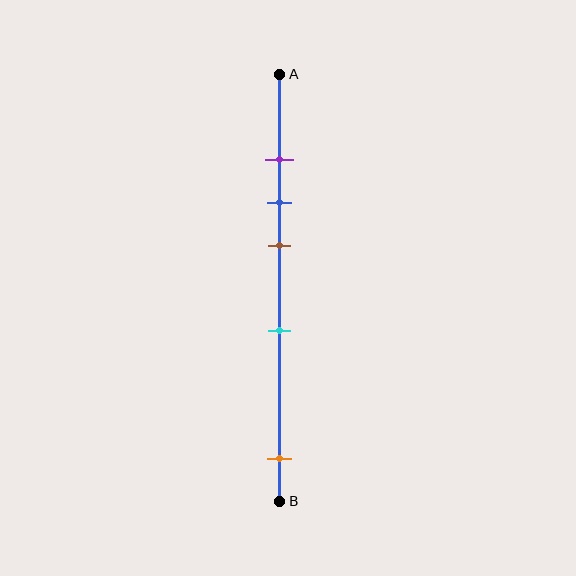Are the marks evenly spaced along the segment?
No, the marks are not evenly spaced.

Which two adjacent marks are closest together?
The purple and blue marks are the closest adjacent pair.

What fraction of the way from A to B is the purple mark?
The purple mark is approximately 20% (0.2) of the way from A to B.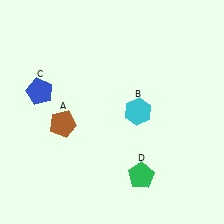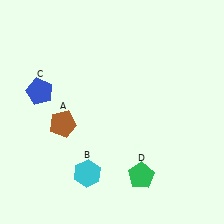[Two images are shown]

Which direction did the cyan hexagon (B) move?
The cyan hexagon (B) moved down.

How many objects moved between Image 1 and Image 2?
1 object moved between the two images.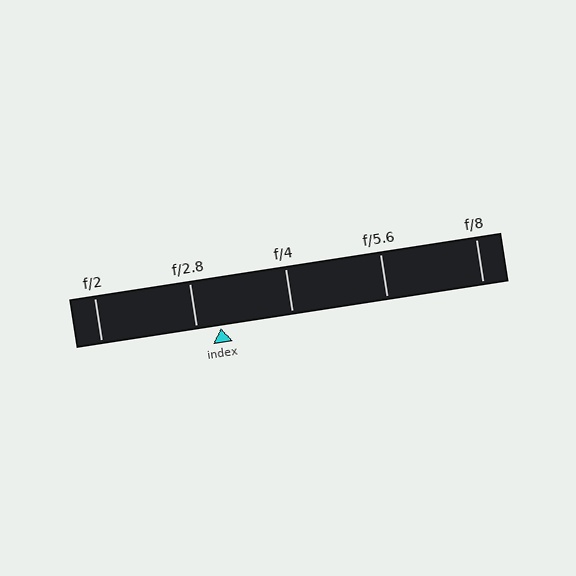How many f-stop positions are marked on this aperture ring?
There are 5 f-stop positions marked.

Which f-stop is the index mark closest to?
The index mark is closest to f/2.8.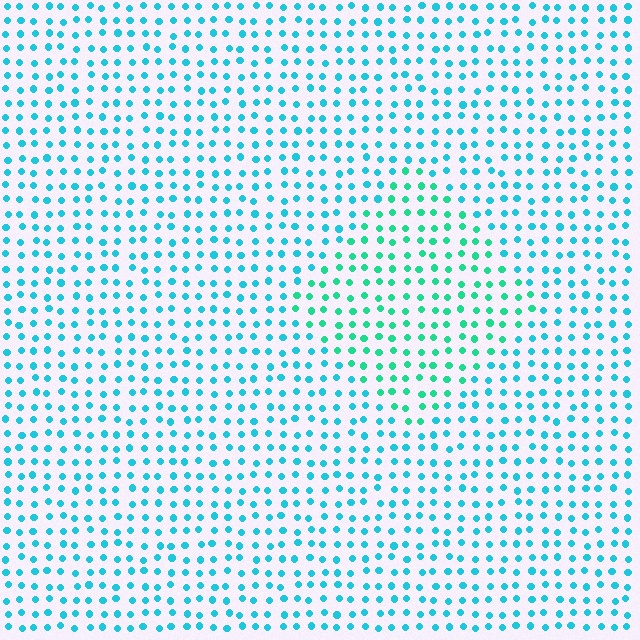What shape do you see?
I see a diamond.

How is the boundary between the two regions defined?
The boundary is defined purely by a slight shift in hue (about 31 degrees). Spacing, size, and orientation are identical on both sides.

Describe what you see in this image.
The image is filled with small cyan elements in a uniform arrangement. A diamond-shaped region is visible where the elements are tinted to a slightly different hue, forming a subtle color boundary.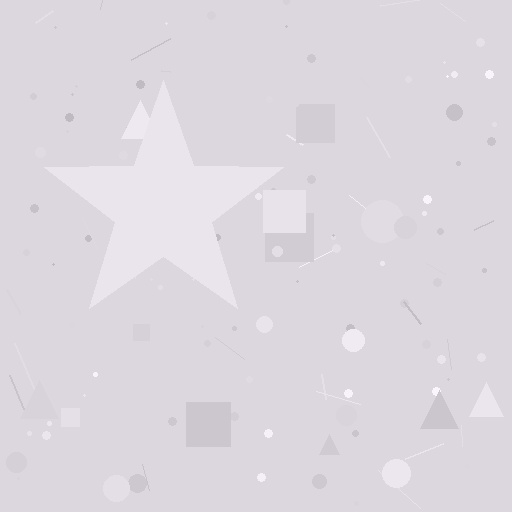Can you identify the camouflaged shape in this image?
The camouflaged shape is a star.